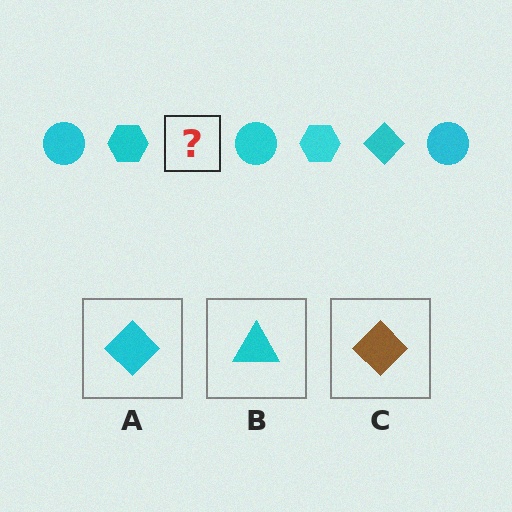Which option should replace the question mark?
Option A.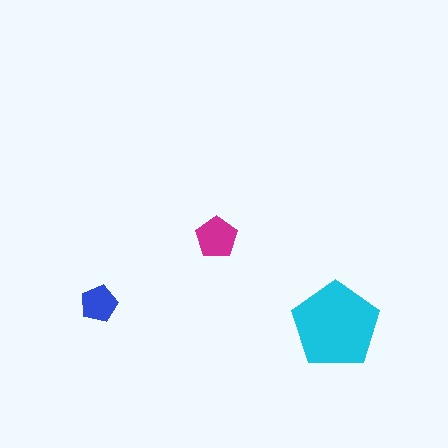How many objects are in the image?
There are 3 objects in the image.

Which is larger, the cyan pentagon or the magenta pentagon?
The cyan one.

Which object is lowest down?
The cyan pentagon is bottommost.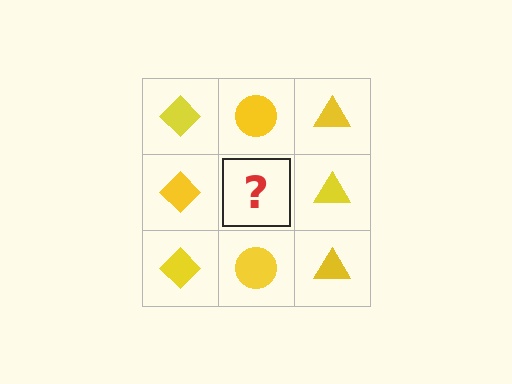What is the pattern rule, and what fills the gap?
The rule is that each column has a consistent shape. The gap should be filled with a yellow circle.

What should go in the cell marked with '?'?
The missing cell should contain a yellow circle.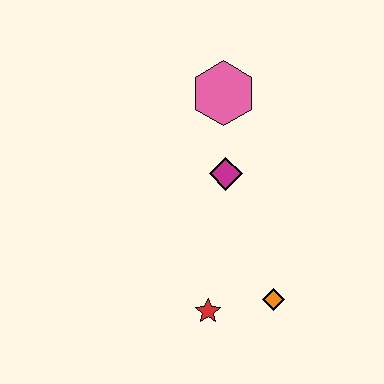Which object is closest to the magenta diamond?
The pink hexagon is closest to the magenta diamond.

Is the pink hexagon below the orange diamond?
No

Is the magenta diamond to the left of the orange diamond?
Yes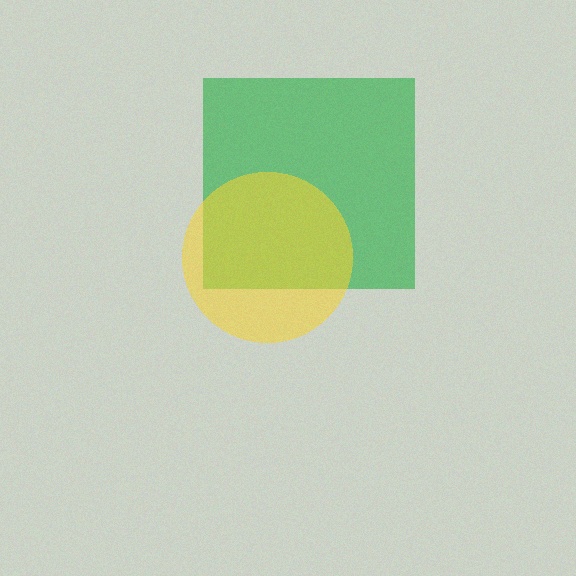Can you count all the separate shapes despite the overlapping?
Yes, there are 2 separate shapes.